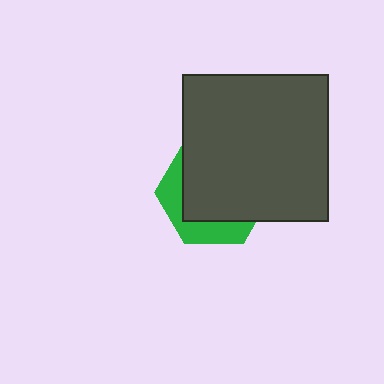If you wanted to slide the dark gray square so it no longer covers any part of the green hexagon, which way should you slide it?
Slide it toward the upper-right — that is the most direct way to separate the two shapes.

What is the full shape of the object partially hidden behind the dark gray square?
The partially hidden object is a green hexagon.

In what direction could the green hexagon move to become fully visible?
The green hexagon could move toward the lower-left. That would shift it out from behind the dark gray square entirely.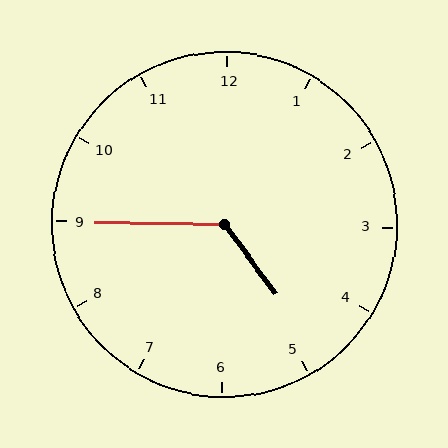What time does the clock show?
4:45.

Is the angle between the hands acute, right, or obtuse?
It is obtuse.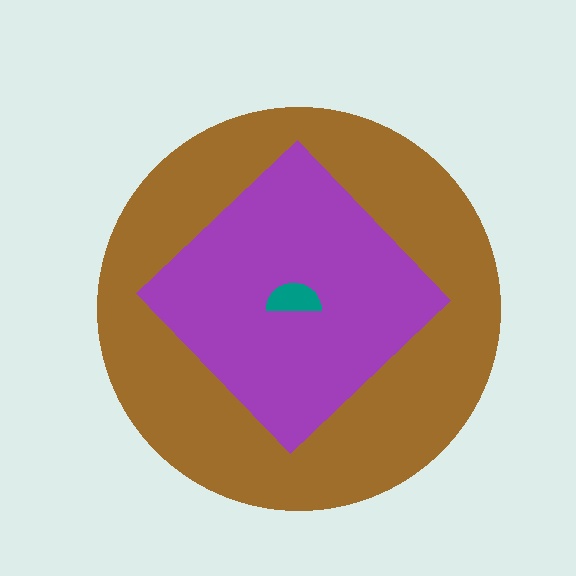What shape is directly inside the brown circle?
The purple diamond.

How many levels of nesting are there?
3.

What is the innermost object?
The teal semicircle.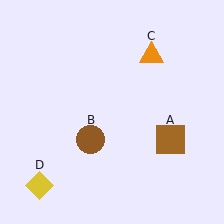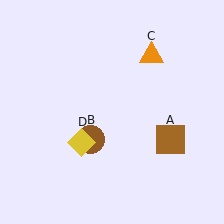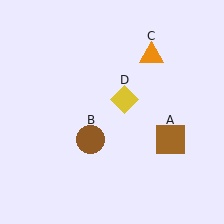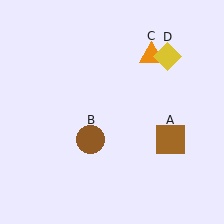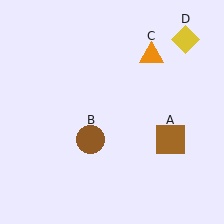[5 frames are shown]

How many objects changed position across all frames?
1 object changed position: yellow diamond (object D).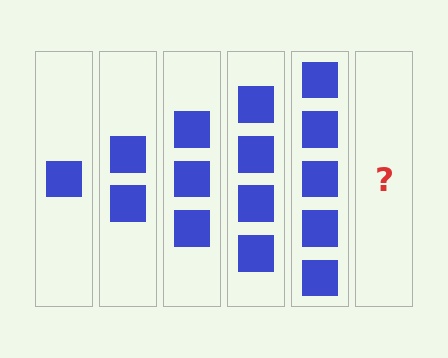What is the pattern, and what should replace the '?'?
The pattern is that each step adds one more square. The '?' should be 6 squares.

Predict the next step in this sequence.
The next step is 6 squares.